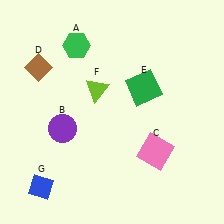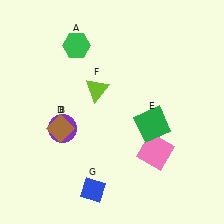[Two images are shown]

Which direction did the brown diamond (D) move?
The brown diamond (D) moved down.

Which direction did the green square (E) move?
The green square (E) moved down.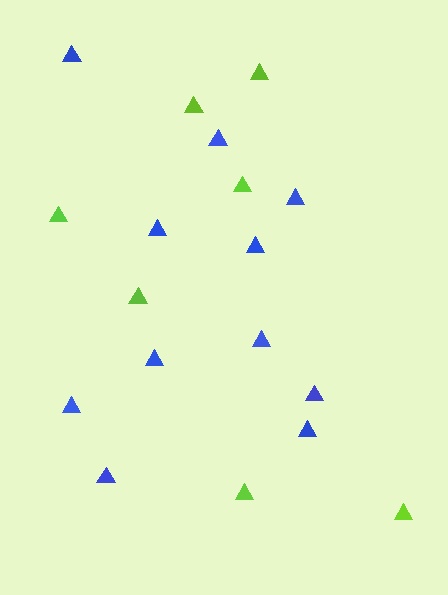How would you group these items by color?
There are 2 groups: one group of lime triangles (7) and one group of blue triangles (11).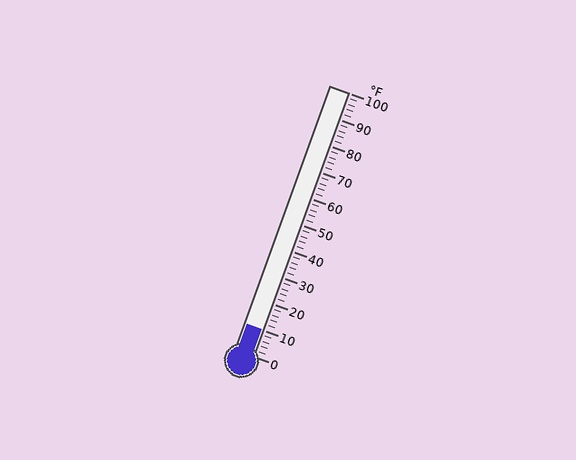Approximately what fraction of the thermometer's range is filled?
The thermometer is filled to approximately 10% of its range.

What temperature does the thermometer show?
The thermometer shows approximately 10°F.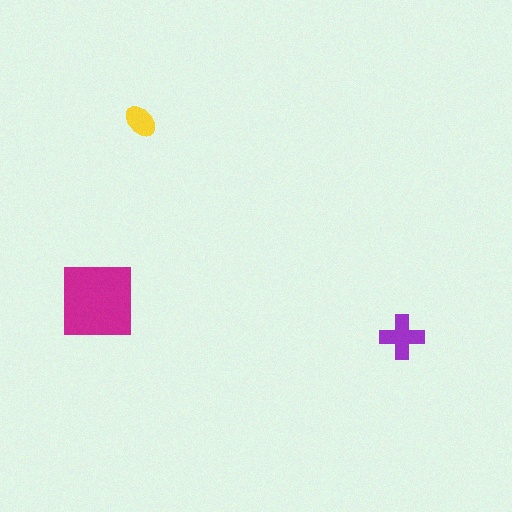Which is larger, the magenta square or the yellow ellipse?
The magenta square.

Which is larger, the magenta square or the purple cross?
The magenta square.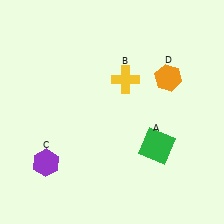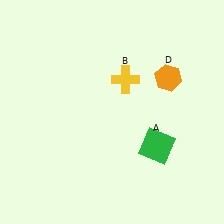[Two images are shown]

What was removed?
The purple hexagon (C) was removed in Image 2.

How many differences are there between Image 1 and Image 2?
There is 1 difference between the two images.